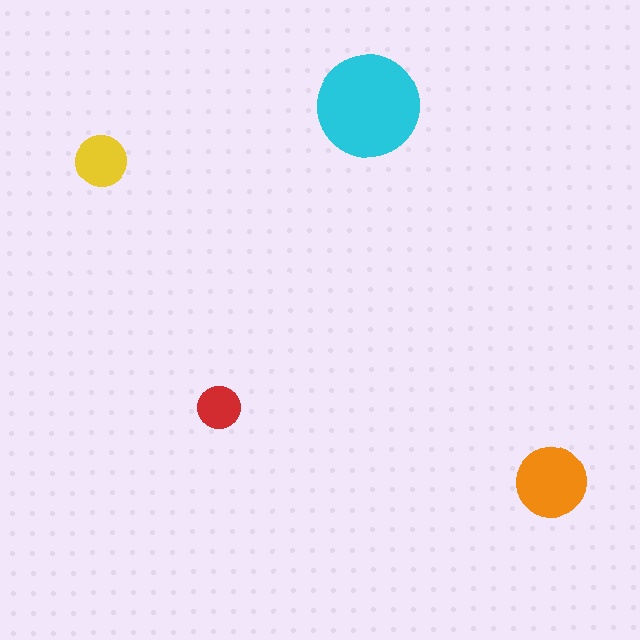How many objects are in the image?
There are 4 objects in the image.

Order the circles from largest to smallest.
the cyan one, the orange one, the yellow one, the red one.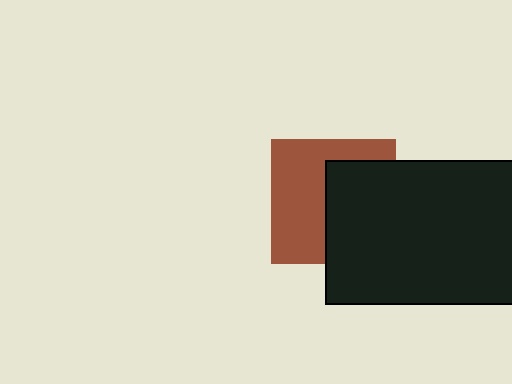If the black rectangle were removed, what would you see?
You would see the complete brown square.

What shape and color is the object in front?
The object in front is a black rectangle.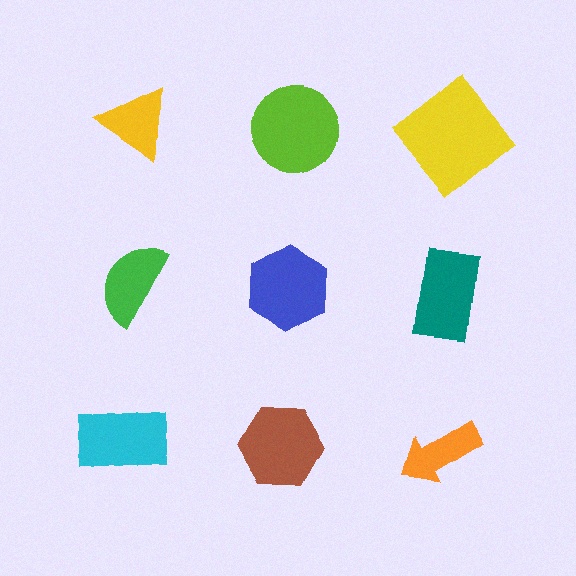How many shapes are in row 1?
3 shapes.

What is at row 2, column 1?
A green semicircle.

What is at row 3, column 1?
A cyan rectangle.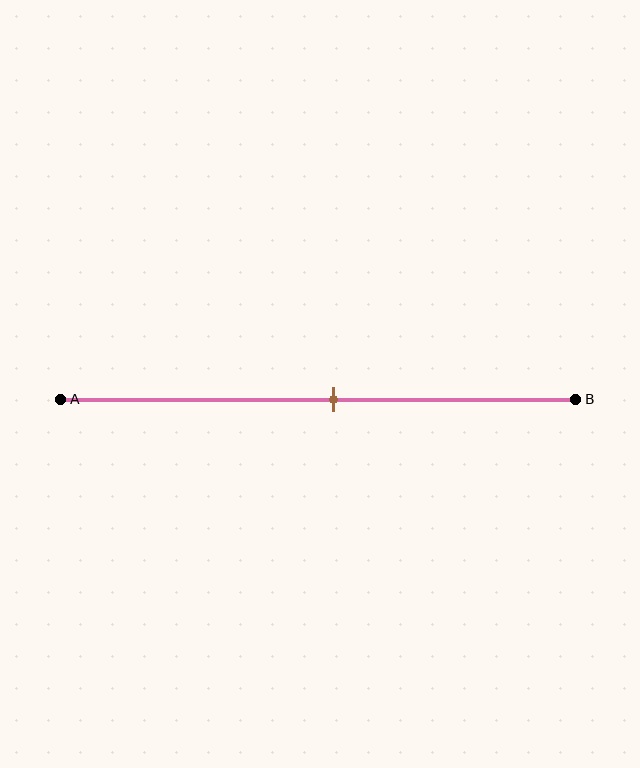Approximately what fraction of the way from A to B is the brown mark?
The brown mark is approximately 55% of the way from A to B.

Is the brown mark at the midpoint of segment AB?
No, the mark is at about 55% from A, not at the 50% midpoint.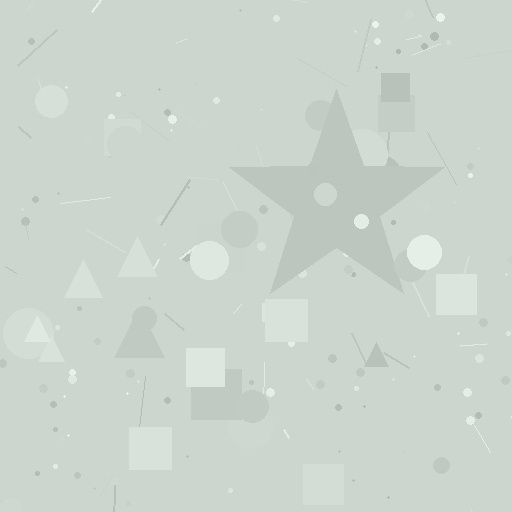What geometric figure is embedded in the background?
A star is embedded in the background.